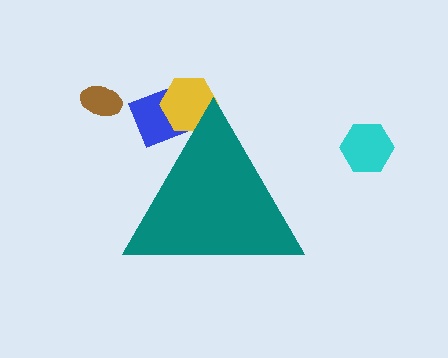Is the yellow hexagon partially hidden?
Yes, the yellow hexagon is partially hidden behind the teal triangle.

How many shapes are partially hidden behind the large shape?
2 shapes are partially hidden.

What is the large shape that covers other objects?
A teal triangle.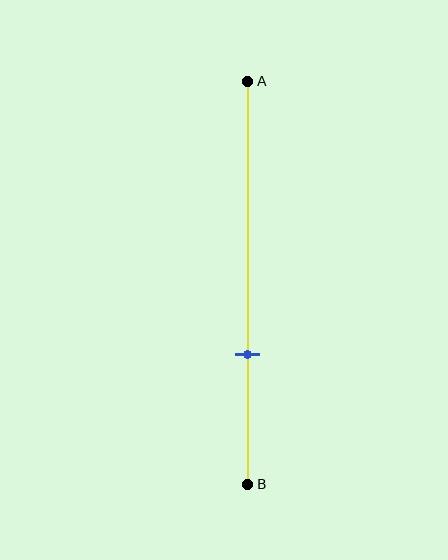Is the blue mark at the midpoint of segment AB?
No, the mark is at about 70% from A, not at the 50% midpoint.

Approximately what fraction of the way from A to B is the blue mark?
The blue mark is approximately 70% of the way from A to B.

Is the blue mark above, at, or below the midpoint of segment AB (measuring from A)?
The blue mark is below the midpoint of segment AB.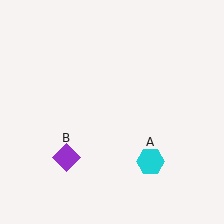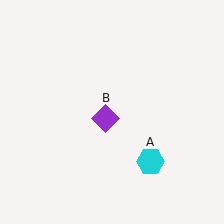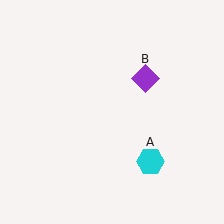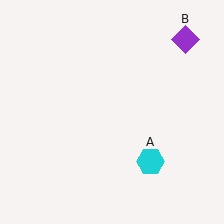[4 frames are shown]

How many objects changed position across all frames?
1 object changed position: purple diamond (object B).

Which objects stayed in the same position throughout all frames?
Cyan hexagon (object A) remained stationary.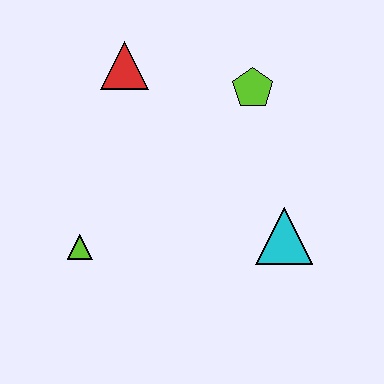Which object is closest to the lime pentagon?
The red triangle is closest to the lime pentagon.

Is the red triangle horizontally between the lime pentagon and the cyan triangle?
No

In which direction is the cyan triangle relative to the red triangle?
The cyan triangle is below the red triangle.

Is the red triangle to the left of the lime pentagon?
Yes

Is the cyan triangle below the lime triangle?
No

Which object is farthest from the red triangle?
The cyan triangle is farthest from the red triangle.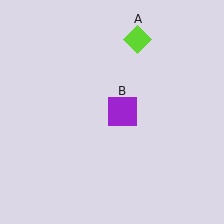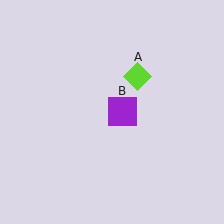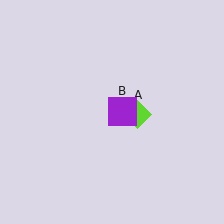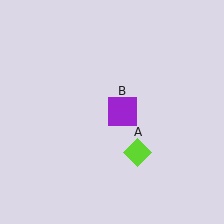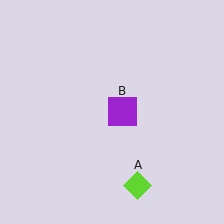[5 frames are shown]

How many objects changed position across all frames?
1 object changed position: lime diamond (object A).